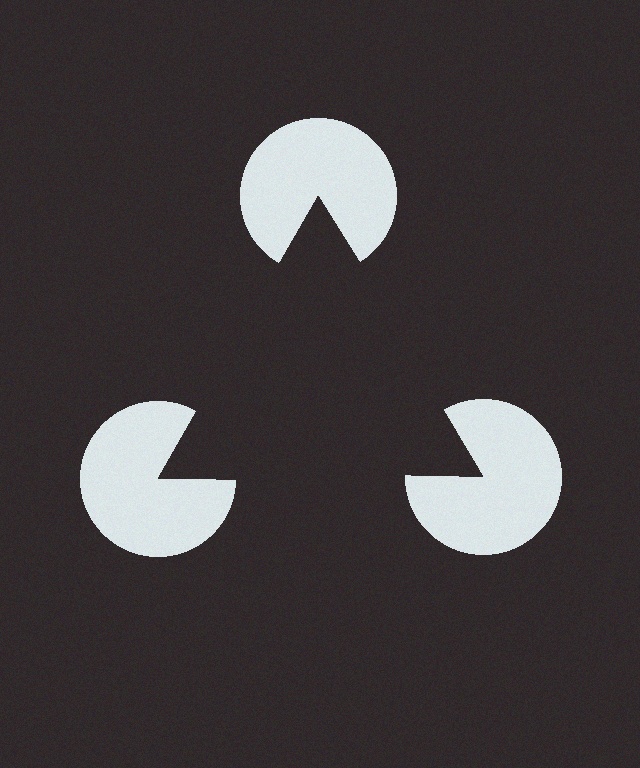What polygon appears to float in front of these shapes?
An illusory triangle — its edges are inferred from the aligned wedge cuts in the pac-man discs, not physically drawn.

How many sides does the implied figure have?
3 sides.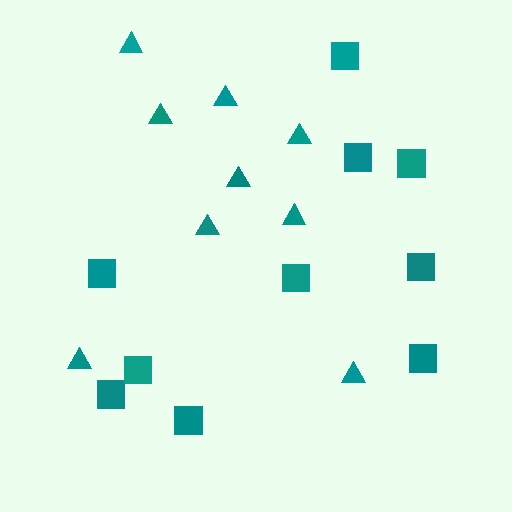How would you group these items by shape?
There are 2 groups: one group of squares (10) and one group of triangles (9).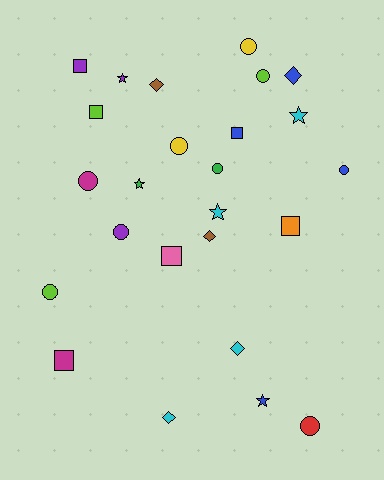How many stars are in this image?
There are 5 stars.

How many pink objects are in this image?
There is 1 pink object.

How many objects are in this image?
There are 25 objects.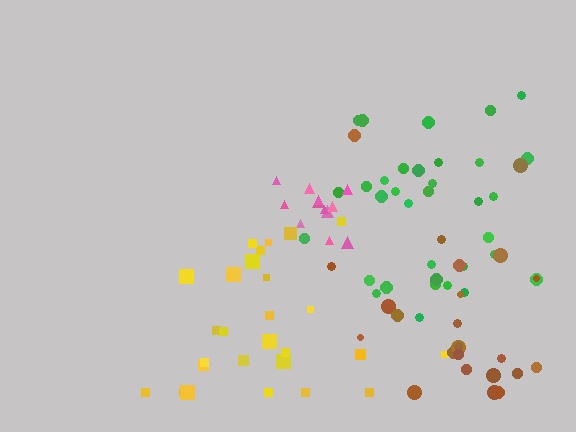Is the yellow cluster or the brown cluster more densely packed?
Yellow.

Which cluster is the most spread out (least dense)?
Brown.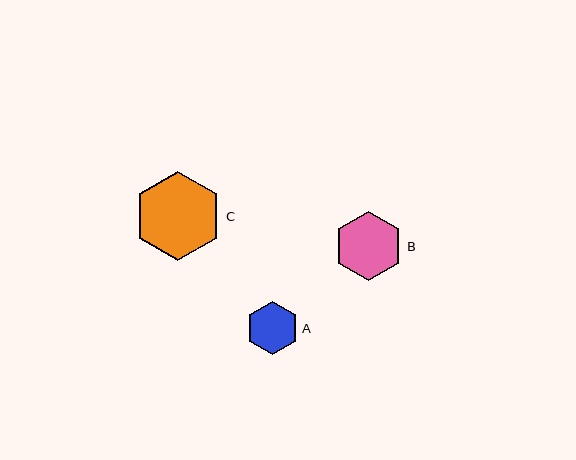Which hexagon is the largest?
Hexagon C is the largest with a size of approximately 90 pixels.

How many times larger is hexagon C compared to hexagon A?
Hexagon C is approximately 1.7 times the size of hexagon A.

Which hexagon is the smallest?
Hexagon A is the smallest with a size of approximately 53 pixels.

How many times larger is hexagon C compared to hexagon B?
Hexagon C is approximately 1.3 times the size of hexagon B.